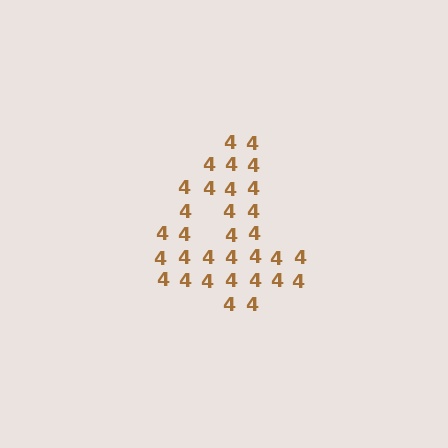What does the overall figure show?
The overall figure shows the digit 4.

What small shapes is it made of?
It is made of small digit 4's.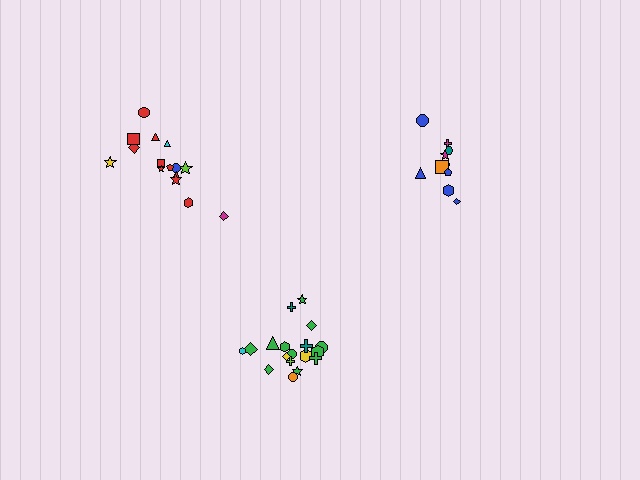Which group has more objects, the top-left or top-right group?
The top-left group.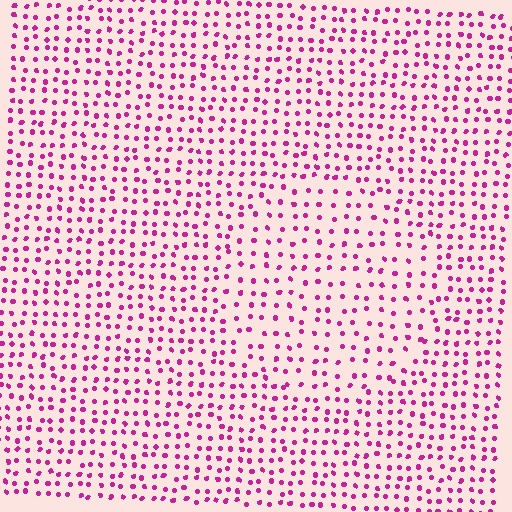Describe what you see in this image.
The image contains small magenta elements arranged at two different densities. A circle-shaped region is visible where the elements are less densely packed than the surrounding area.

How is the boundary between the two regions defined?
The boundary is defined by a change in element density (approximately 1.5x ratio). All elements are the same color, size, and shape.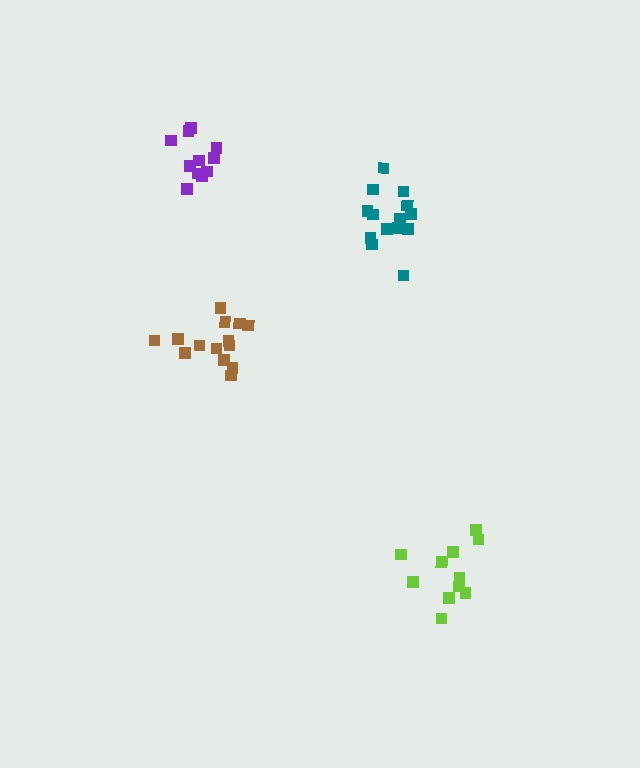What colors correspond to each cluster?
The clusters are colored: lime, purple, brown, teal.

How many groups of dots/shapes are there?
There are 4 groups.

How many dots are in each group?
Group 1: 11 dots, Group 2: 11 dots, Group 3: 14 dots, Group 4: 14 dots (50 total).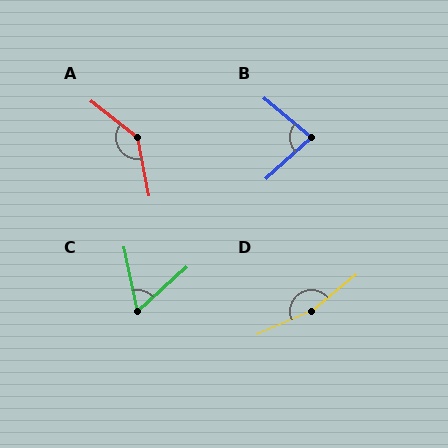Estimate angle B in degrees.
Approximately 82 degrees.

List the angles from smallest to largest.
C (60°), B (82°), A (139°), D (163°).